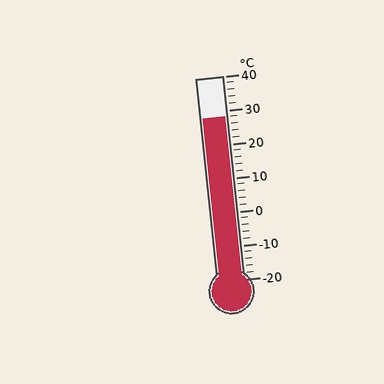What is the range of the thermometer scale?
The thermometer scale ranges from -20°C to 40°C.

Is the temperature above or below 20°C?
The temperature is above 20°C.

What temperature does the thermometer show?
The thermometer shows approximately 28°C.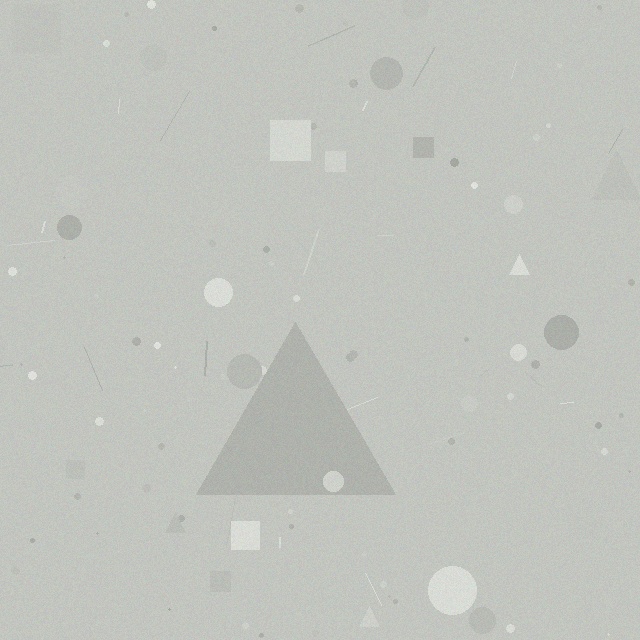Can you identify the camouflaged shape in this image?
The camouflaged shape is a triangle.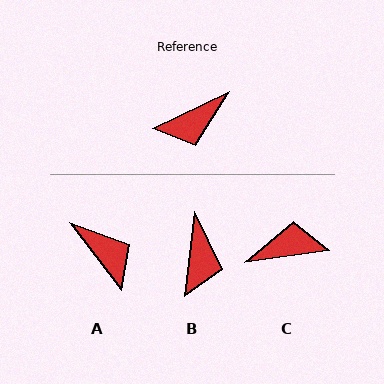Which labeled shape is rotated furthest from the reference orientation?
C, about 162 degrees away.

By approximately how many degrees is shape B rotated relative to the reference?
Approximately 58 degrees counter-clockwise.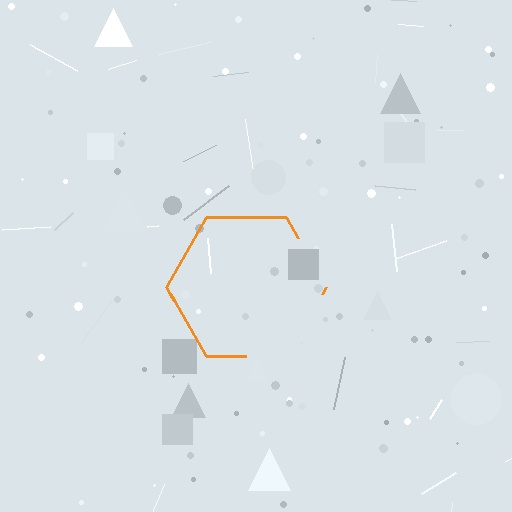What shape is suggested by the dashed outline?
The dashed outline suggests a hexagon.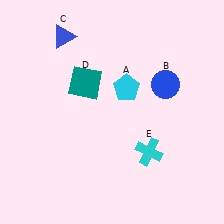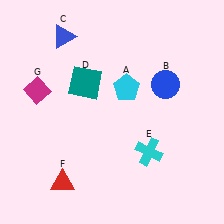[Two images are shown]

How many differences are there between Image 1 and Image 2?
There are 2 differences between the two images.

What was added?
A red triangle (F), a magenta diamond (G) were added in Image 2.